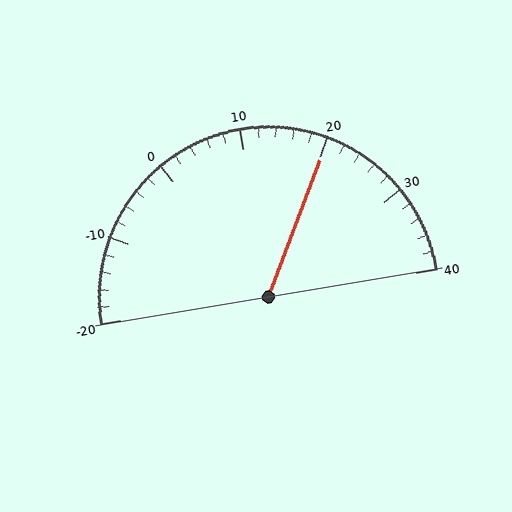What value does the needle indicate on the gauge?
The needle indicates approximately 20.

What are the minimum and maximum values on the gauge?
The gauge ranges from -20 to 40.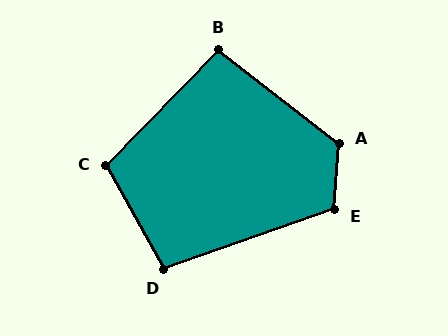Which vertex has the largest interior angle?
A, at approximately 123 degrees.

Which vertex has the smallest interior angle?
B, at approximately 96 degrees.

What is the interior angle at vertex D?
Approximately 100 degrees (obtuse).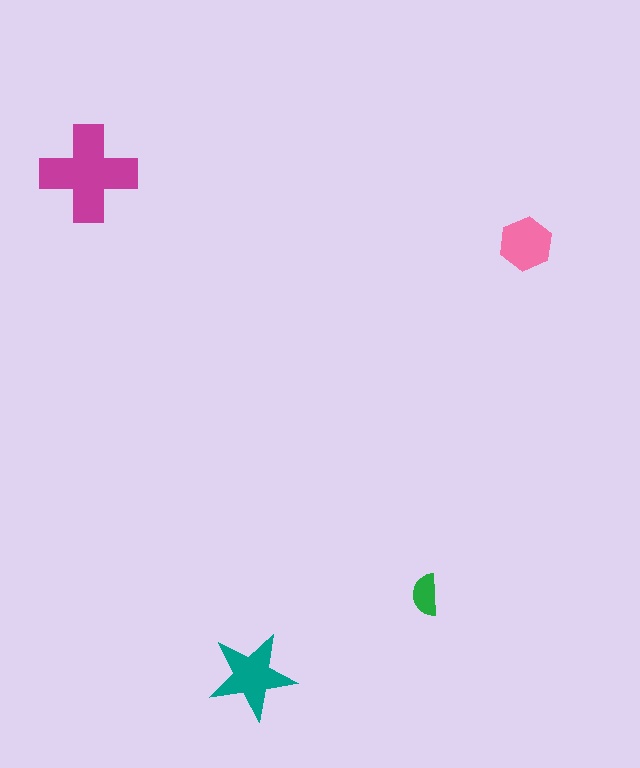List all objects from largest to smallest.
The magenta cross, the teal star, the pink hexagon, the green semicircle.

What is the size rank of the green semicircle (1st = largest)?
4th.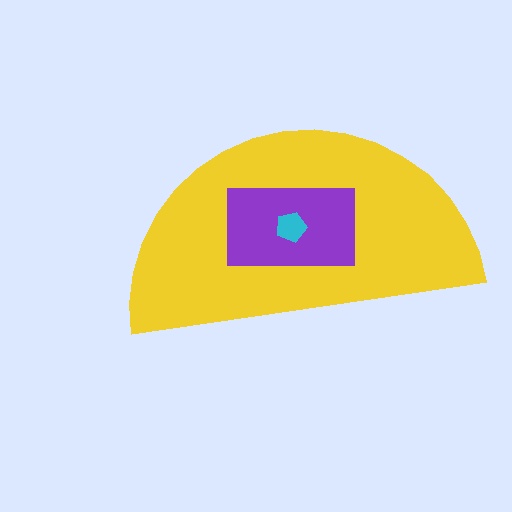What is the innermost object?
The cyan pentagon.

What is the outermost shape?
The yellow semicircle.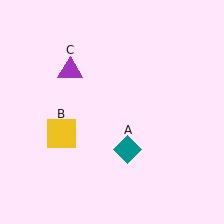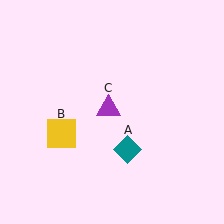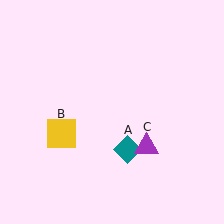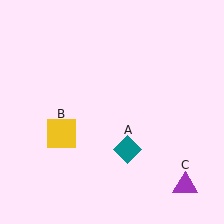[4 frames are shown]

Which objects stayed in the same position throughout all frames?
Teal diamond (object A) and yellow square (object B) remained stationary.